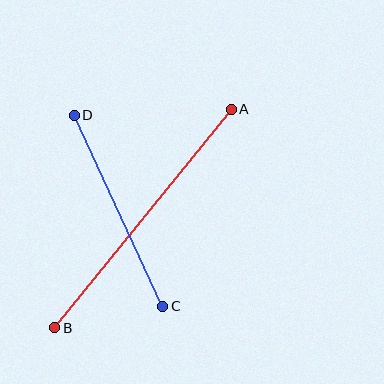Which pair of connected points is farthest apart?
Points A and B are farthest apart.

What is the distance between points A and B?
The distance is approximately 280 pixels.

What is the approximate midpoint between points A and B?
The midpoint is at approximately (143, 219) pixels.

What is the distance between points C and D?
The distance is approximately 211 pixels.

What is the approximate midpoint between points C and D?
The midpoint is at approximately (119, 211) pixels.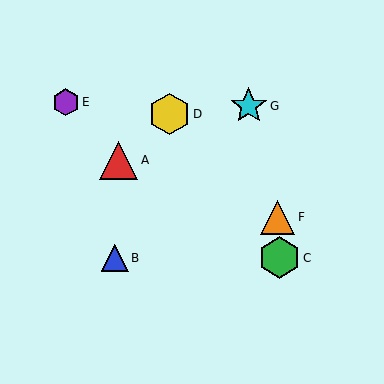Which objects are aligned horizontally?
Objects B, C are aligned horizontally.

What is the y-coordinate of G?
Object G is at y≈106.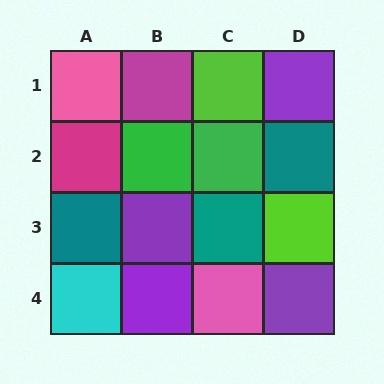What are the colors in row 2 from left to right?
Magenta, green, green, teal.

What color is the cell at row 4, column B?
Purple.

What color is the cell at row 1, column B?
Magenta.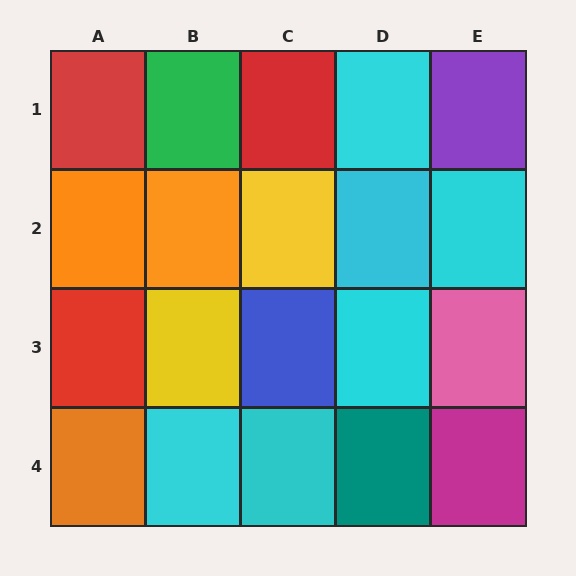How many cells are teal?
1 cell is teal.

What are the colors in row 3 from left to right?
Red, yellow, blue, cyan, pink.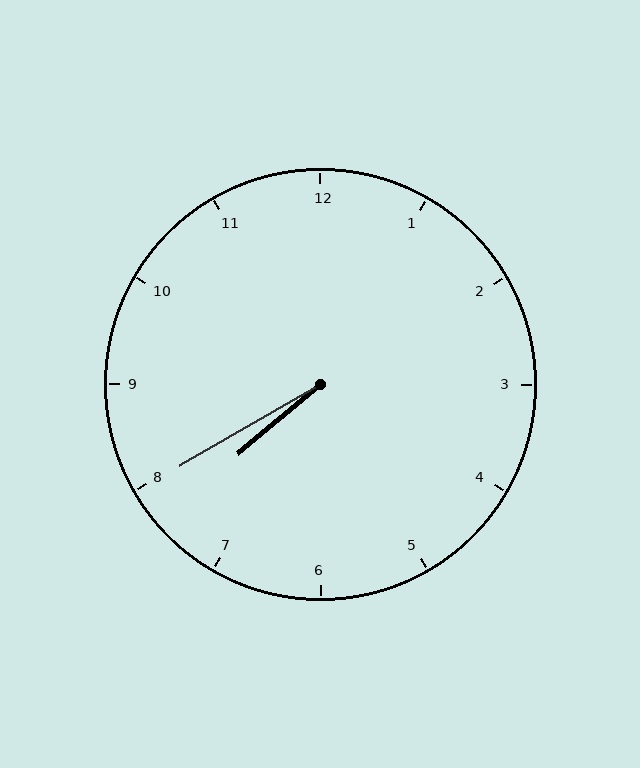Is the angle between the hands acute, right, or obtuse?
It is acute.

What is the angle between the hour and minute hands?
Approximately 10 degrees.